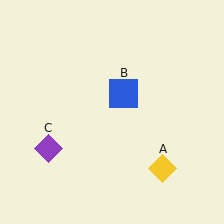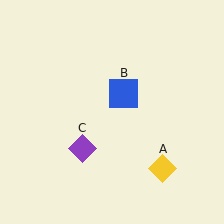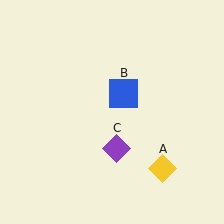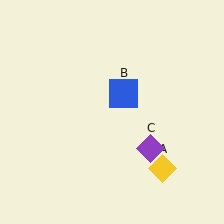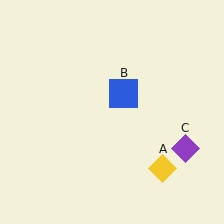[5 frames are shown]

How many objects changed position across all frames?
1 object changed position: purple diamond (object C).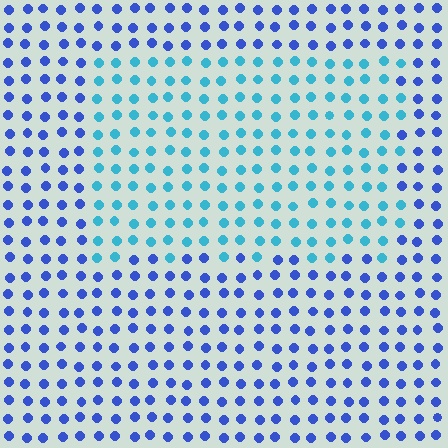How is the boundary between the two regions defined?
The boundary is defined purely by a slight shift in hue (about 40 degrees). Spacing, size, and orientation are identical on both sides.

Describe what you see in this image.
The image is filled with small blue elements in a uniform arrangement. A rectangle-shaped region is visible where the elements are tinted to a slightly different hue, forming a subtle color boundary.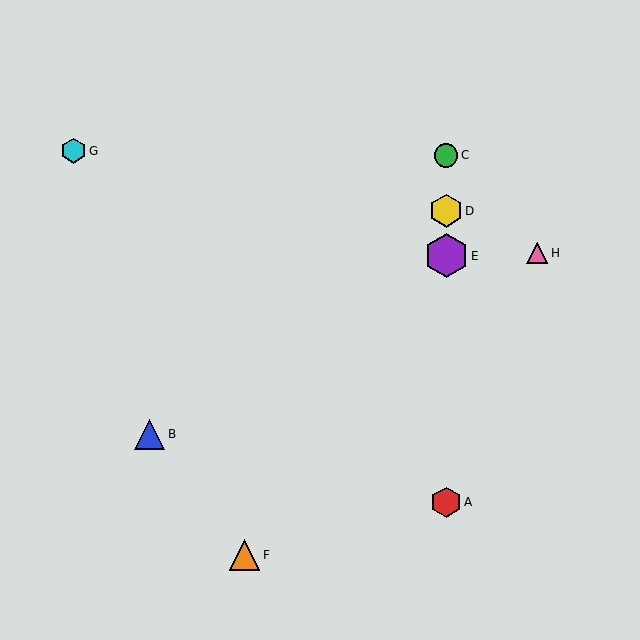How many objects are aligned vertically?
4 objects (A, C, D, E) are aligned vertically.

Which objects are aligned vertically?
Objects A, C, D, E are aligned vertically.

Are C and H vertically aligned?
No, C is at x≈446 and H is at x≈537.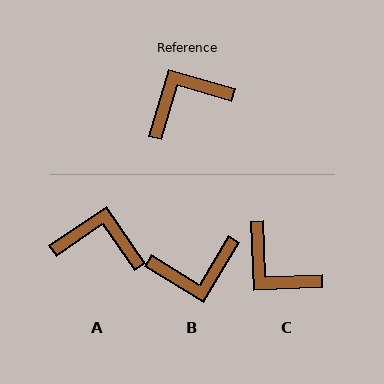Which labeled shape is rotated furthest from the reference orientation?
B, about 165 degrees away.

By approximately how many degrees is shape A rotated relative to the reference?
Approximately 40 degrees clockwise.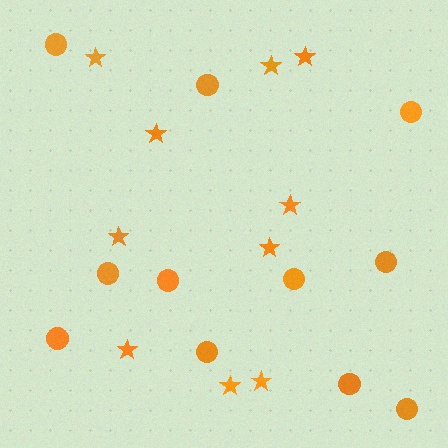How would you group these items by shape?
There are 2 groups: one group of circles (11) and one group of stars (10).